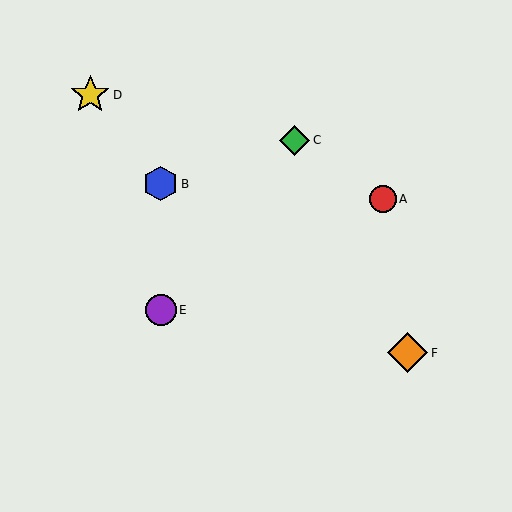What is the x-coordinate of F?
Object F is at x≈408.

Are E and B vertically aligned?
Yes, both are at x≈161.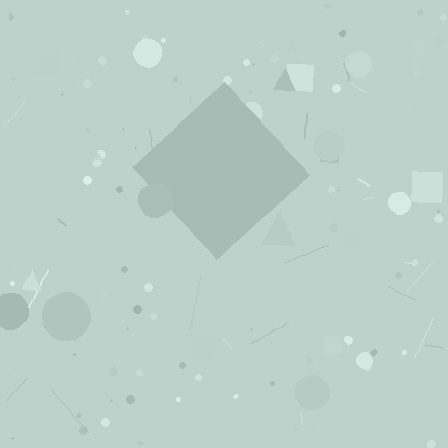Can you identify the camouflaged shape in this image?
The camouflaged shape is a diamond.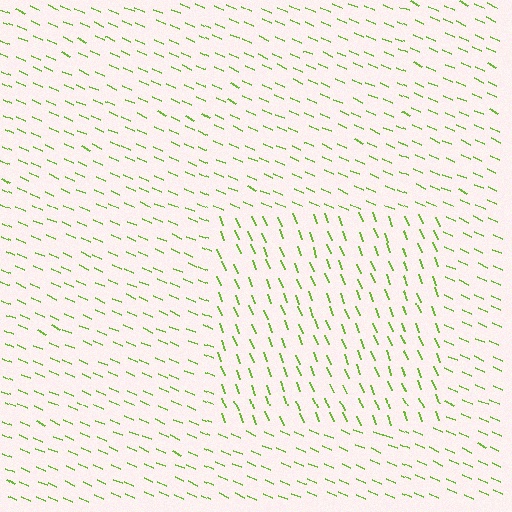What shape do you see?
I see a rectangle.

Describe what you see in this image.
The image is filled with small lime line segments. A rectangle region in the image has lines oriented differently from the surrounding lines, creating a visible texture boundary.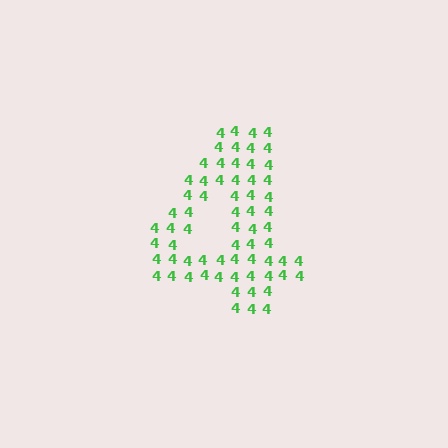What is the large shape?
The large shape is the digit 4.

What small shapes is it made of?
It is made of small digit 4's.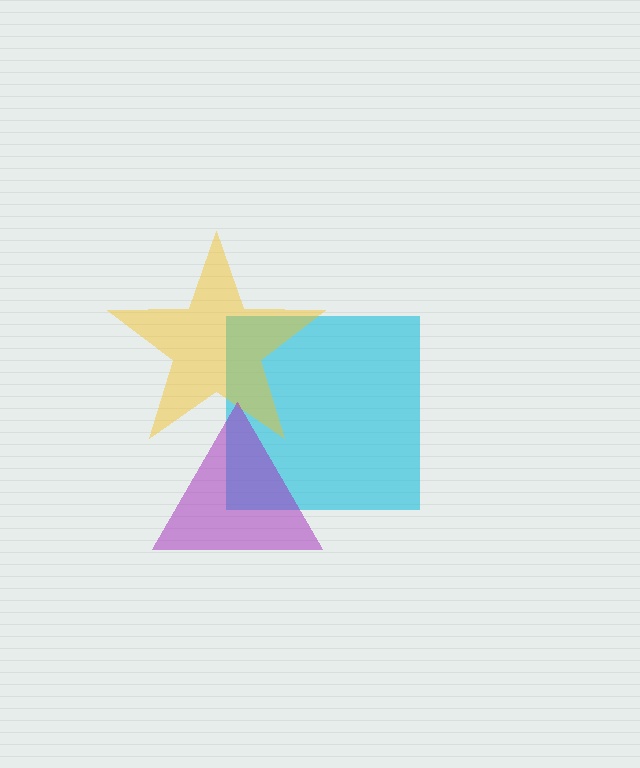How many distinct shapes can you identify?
There are 3 distinct shapes: a cyan square, a yellow star, a purple triangle.